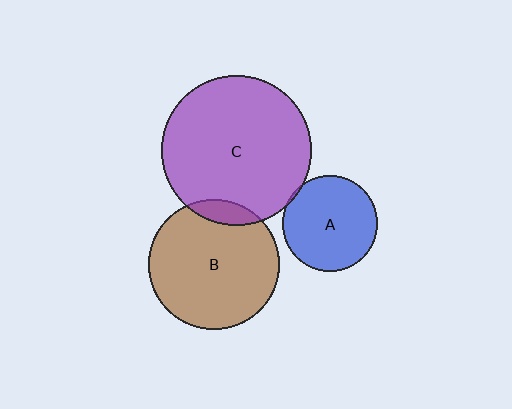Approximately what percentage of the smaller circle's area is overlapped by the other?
Approximately 5%.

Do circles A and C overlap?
Yes.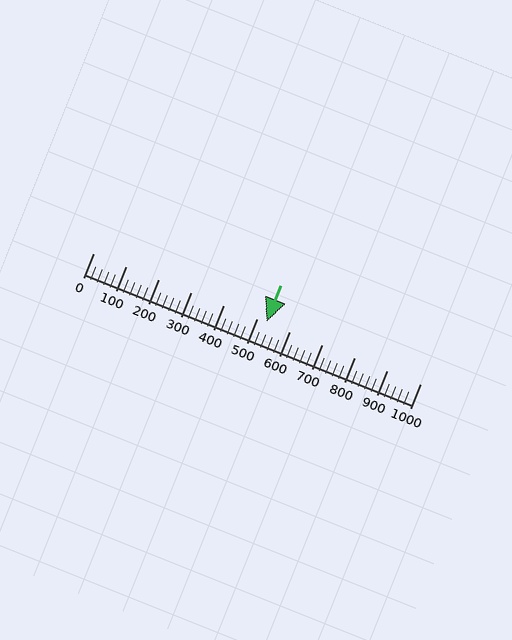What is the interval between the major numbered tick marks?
The major tick marks are spaced 100 units apart.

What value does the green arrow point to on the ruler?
The green arrow points to approximately 530.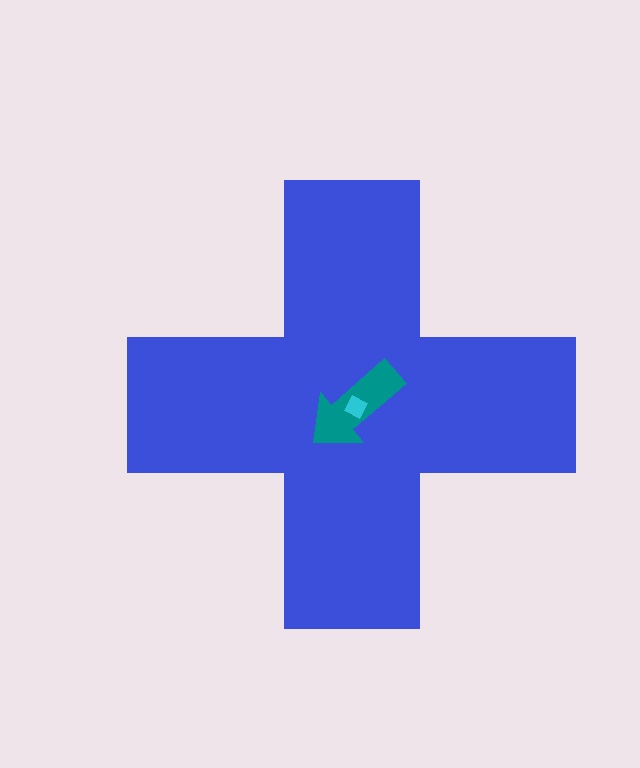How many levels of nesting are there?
3.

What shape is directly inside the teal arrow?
The cyan diamond.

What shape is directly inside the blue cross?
The teal arrow.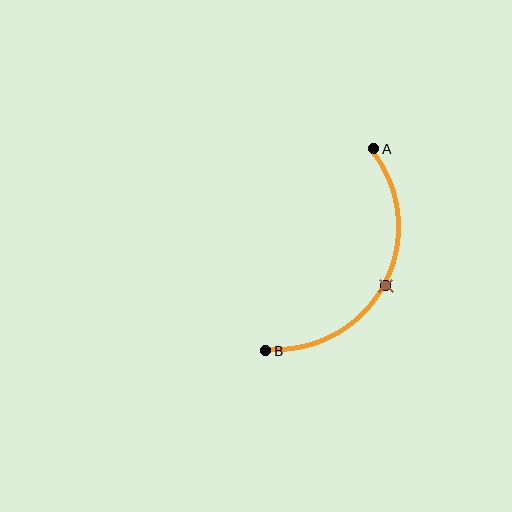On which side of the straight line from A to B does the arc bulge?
The arc bulges to the right of the straight line connecting A and B.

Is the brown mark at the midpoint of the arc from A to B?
Yes. The brown mark lies on the arc at equal arc-length from both A and B — it is the arc midpoint.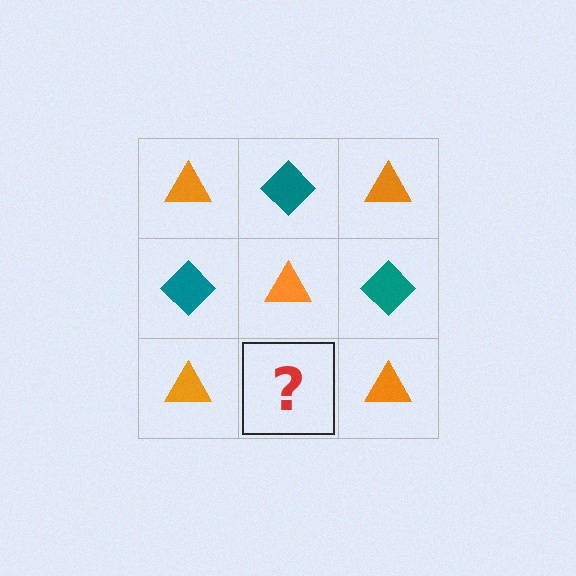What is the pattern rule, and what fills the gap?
The rule is that it alternates orange triangle and teal diamond in a checkerboard pattern. The gap should be filled with a teal diamond.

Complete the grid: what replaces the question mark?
The question mark should be replaced with a teal diamond.